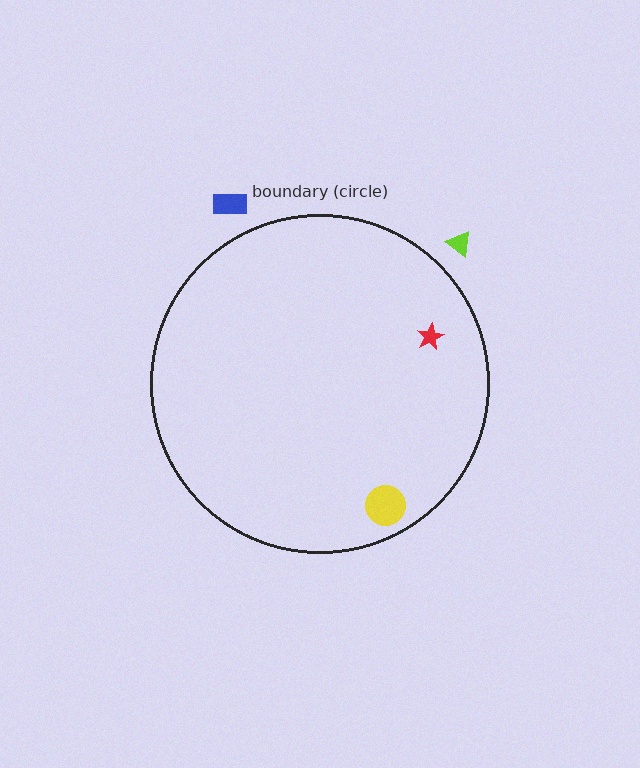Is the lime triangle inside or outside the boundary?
Outside.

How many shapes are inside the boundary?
2 inside, 2 outside.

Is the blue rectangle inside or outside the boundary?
Outside.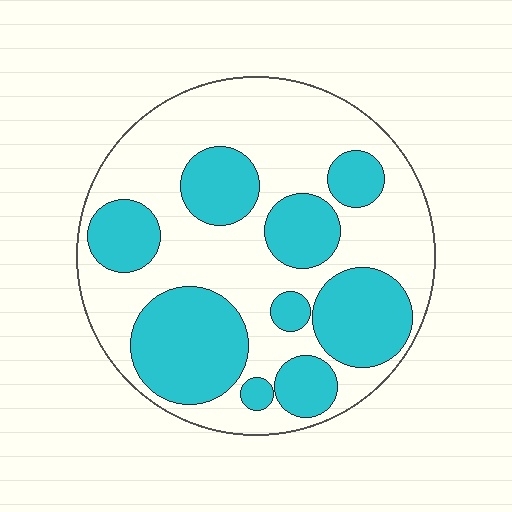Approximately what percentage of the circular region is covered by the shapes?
Approximately 40%.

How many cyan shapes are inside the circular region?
9.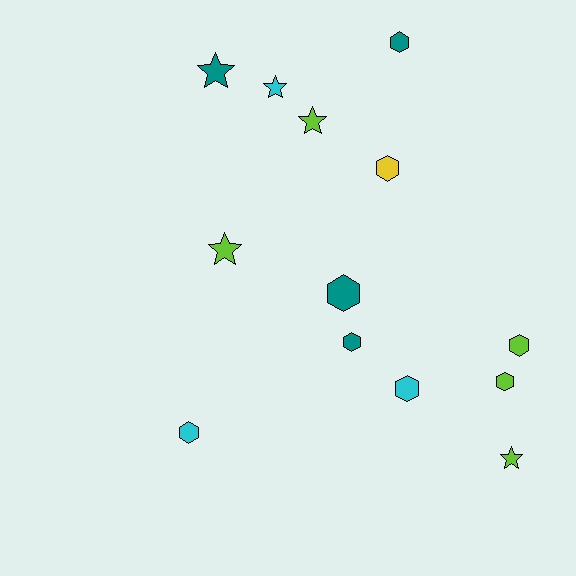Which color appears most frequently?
Lime, with 5 objects.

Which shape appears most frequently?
Hexagon, with 8 objects.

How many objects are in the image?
There are 13 objects.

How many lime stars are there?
There are 3 lime stars.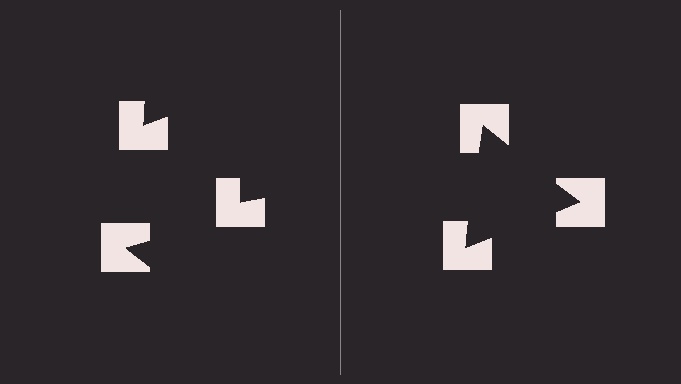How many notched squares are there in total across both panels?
6 — 3 on each side.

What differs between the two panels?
The notched squares are positioned identically on both sides; only the wedge orientations differ. On the right they align to a triangle; on the left they are misaligned.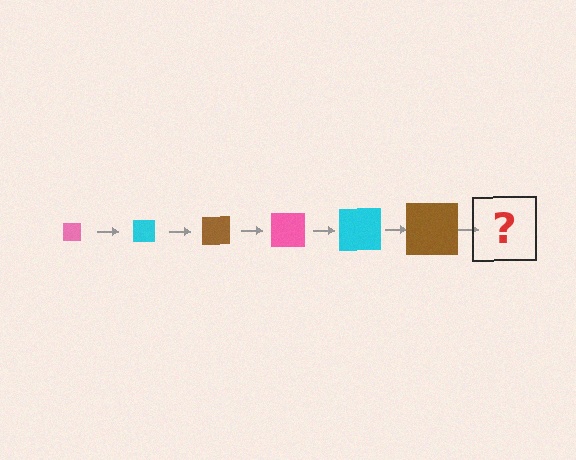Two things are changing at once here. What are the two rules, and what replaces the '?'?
The two rules are that the square grows larger each step and the color cycles through pink, cyan, and brown. The '?' should be a pink square, larger than the previous one.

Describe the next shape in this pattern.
It should be a pink square, larger than the previous one.